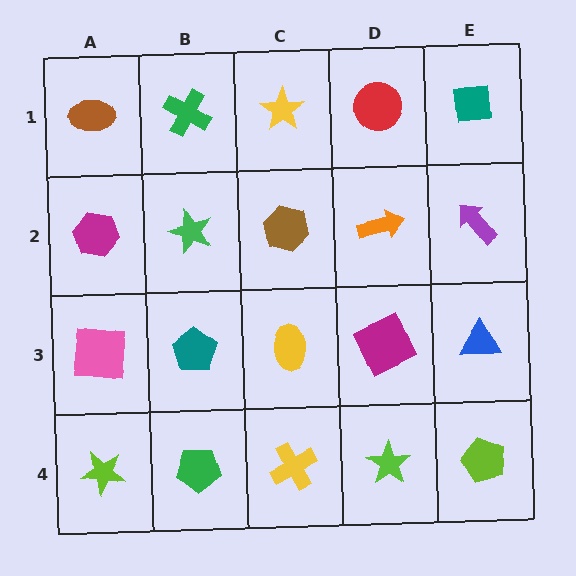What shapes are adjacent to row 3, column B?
A green star (row 2, column B), a green pentagon (row 4, column B), a pink square (row 3, column A), a yellow ellipse (row 3, column C).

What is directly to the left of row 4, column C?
A green pentagon.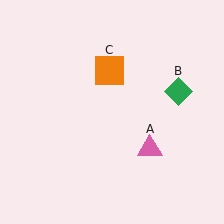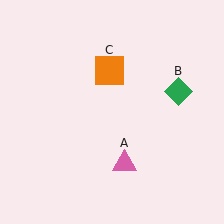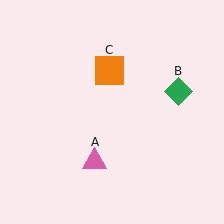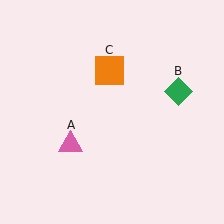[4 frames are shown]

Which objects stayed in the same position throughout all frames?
Green diamond (object B) and orange square (object C) remained stationary.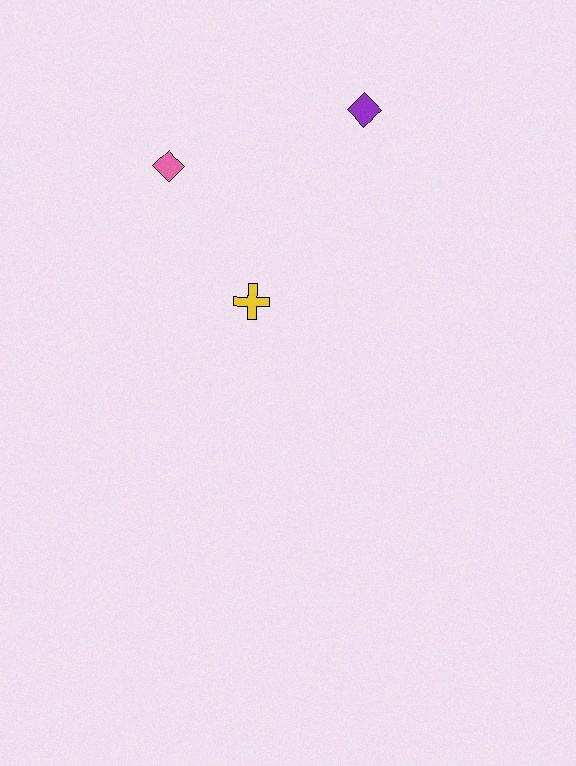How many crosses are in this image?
There is 1 cross.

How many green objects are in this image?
There are no green objects.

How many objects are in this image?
There are 3 objects.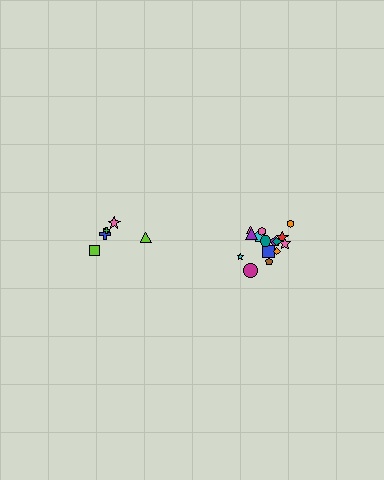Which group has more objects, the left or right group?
The right group.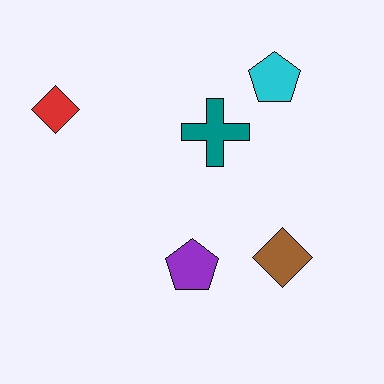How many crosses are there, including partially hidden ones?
There is 1 cross.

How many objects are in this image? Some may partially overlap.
There are 5 objects.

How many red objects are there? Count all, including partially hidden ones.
There is 1 red object.